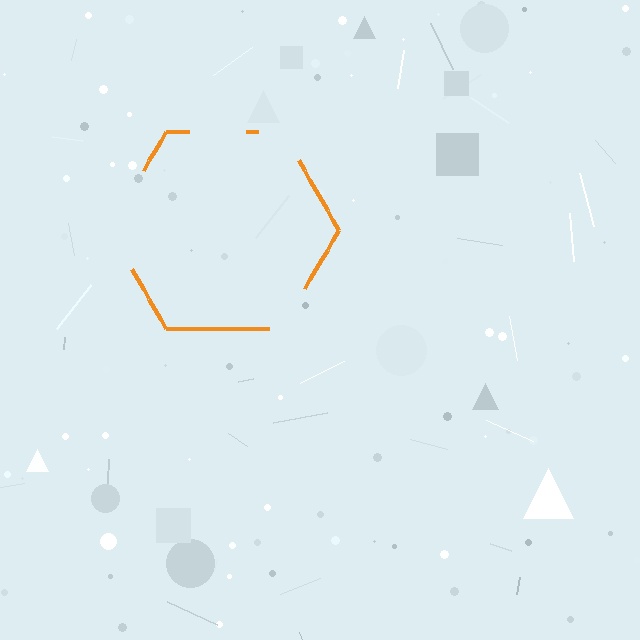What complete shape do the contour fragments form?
The contour fragments form a hexagon.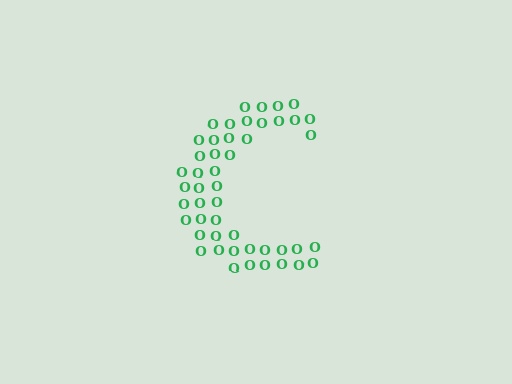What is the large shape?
The large shape is the letter C.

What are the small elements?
The small elements are letter O's.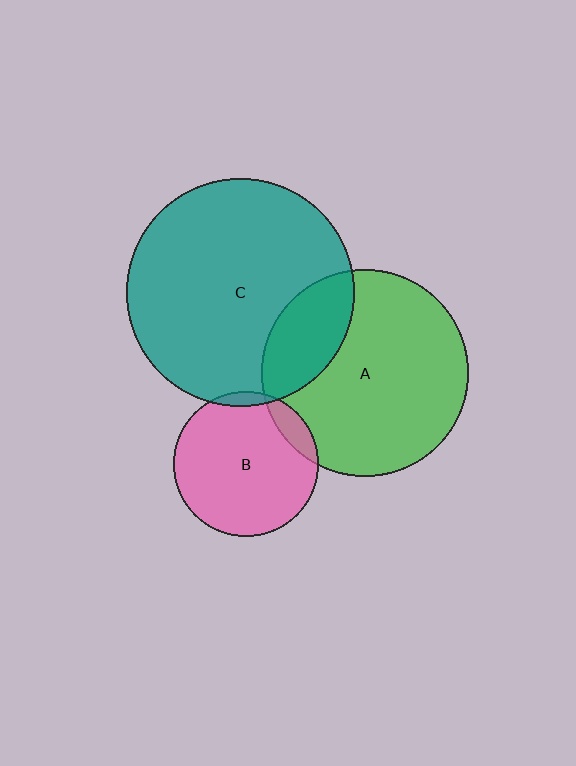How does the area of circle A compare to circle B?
Approximately 2.0 times.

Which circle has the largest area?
Circle C (teal).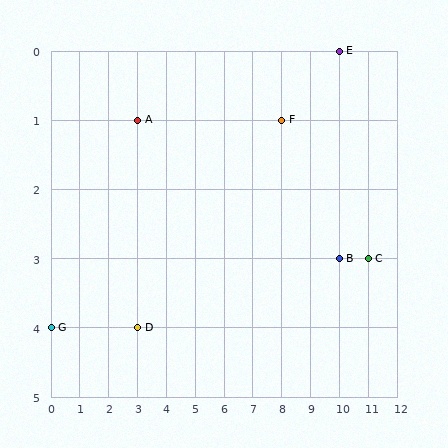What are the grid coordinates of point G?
Point G is at grid coordinates (0, 4).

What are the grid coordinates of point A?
Point A is at grid coordinates (3, 1).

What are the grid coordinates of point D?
Point D is at grid coordinates (3, 4).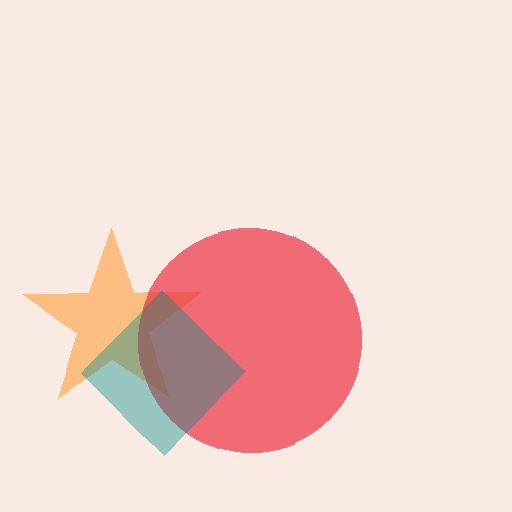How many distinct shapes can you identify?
There are 3 distinct shapes: an orange star, a red circle, a teal diamond.